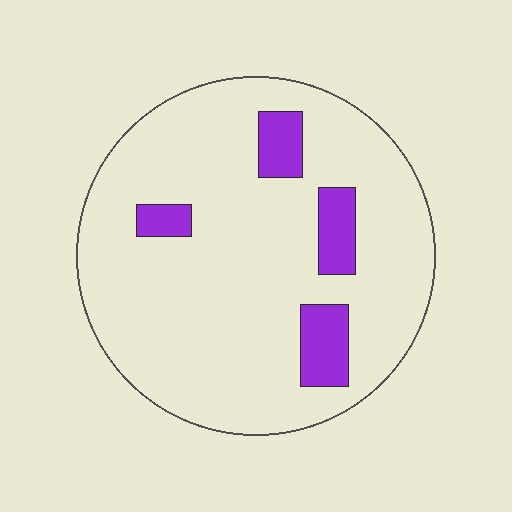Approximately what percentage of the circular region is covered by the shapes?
Approximately 10%.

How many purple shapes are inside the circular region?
4.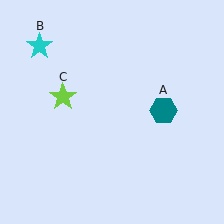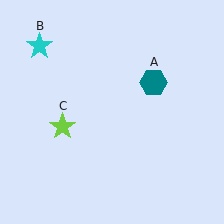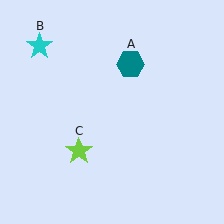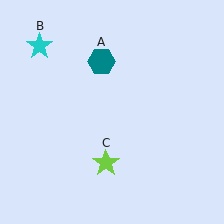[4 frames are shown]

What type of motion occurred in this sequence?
The teal hexagon (object A), lime star (object C) rotated counterclockwise around the center of the scene.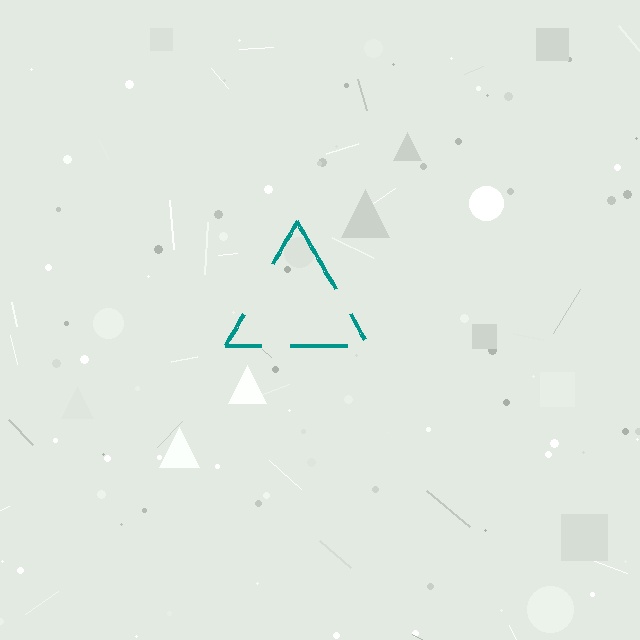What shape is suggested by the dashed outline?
The dashed outline suggests a triangle.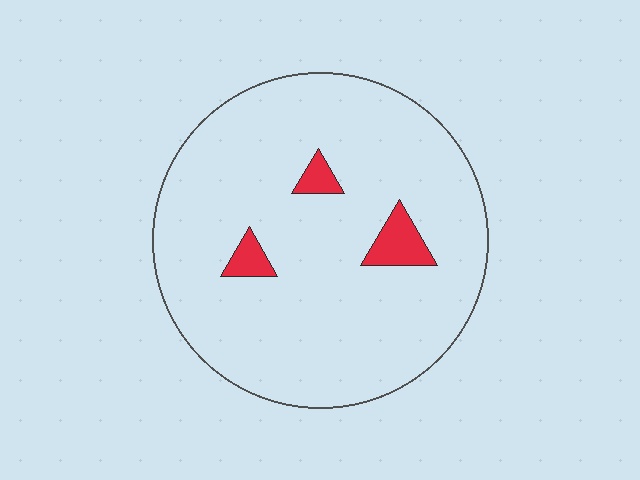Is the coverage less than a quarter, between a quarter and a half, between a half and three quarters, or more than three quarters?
Less than a quarter.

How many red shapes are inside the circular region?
3.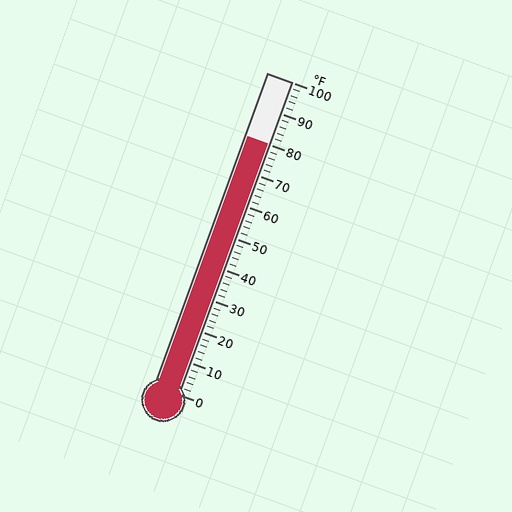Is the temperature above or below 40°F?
The temperature is above 40°F.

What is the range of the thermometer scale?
The thermometer scale ranges from 0°F to 100°F.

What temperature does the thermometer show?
The thermometer shows approximately 80°F.